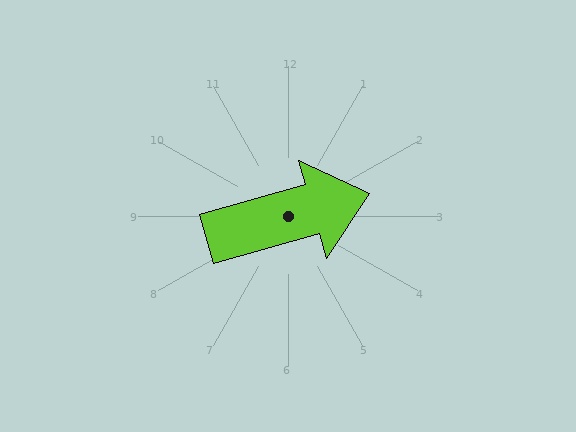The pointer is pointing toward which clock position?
Roughly 2 o'clock.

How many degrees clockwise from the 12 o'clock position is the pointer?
Approximately 74 degrees.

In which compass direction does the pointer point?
East.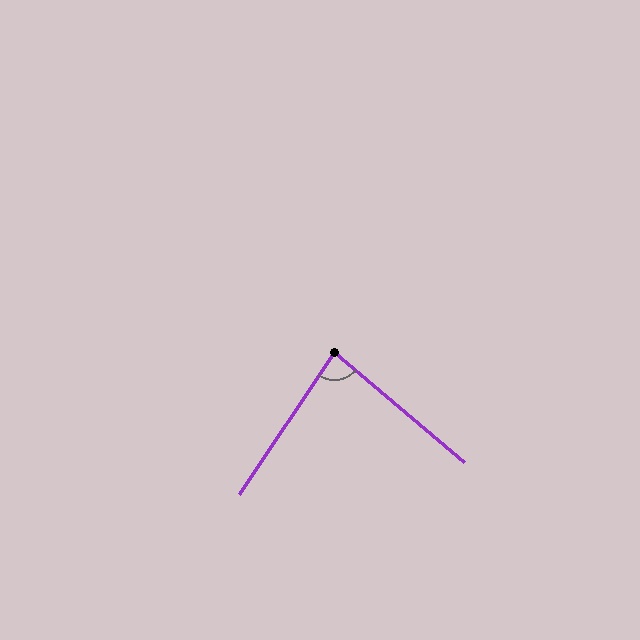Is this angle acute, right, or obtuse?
It is acute.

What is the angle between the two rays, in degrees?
Approximately 83 degrees.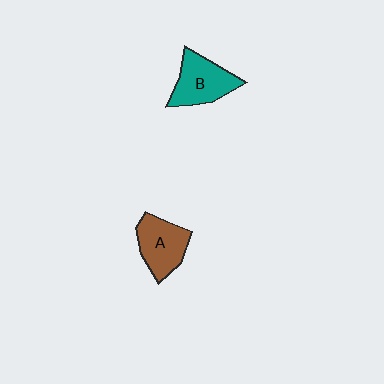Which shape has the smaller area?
Shape A (brown).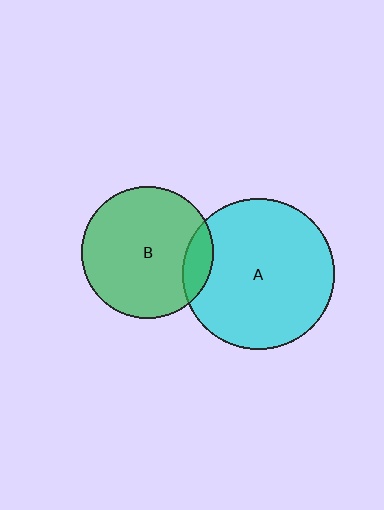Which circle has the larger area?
Circle A (cyan).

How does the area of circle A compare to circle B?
Approximately 1.3 times.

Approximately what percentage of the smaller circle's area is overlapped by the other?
Approximately 10%.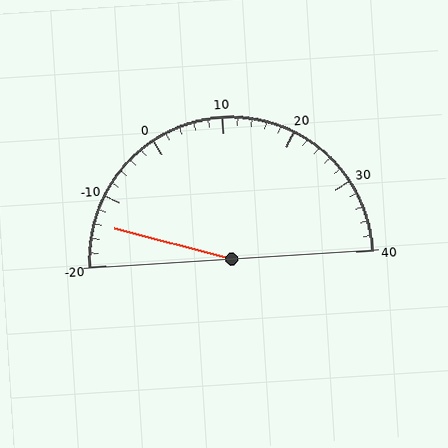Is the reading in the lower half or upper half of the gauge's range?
The reading is in the lower half of the range (-20 to 40).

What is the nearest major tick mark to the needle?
The nearest major tick mark is -10.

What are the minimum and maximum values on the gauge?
The gauge ranges from -20 to 40.